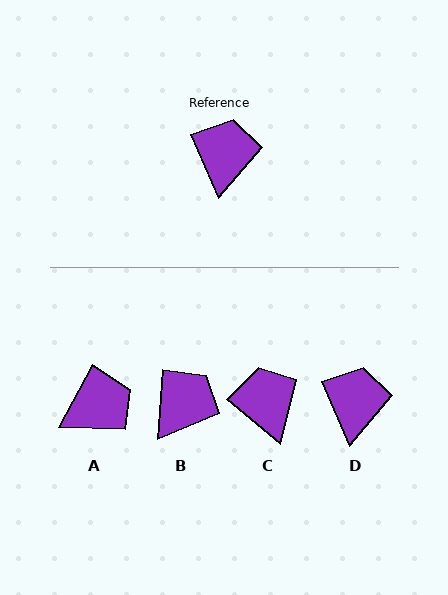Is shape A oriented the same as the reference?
No, it is off by about 52 degrees.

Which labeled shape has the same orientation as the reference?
D.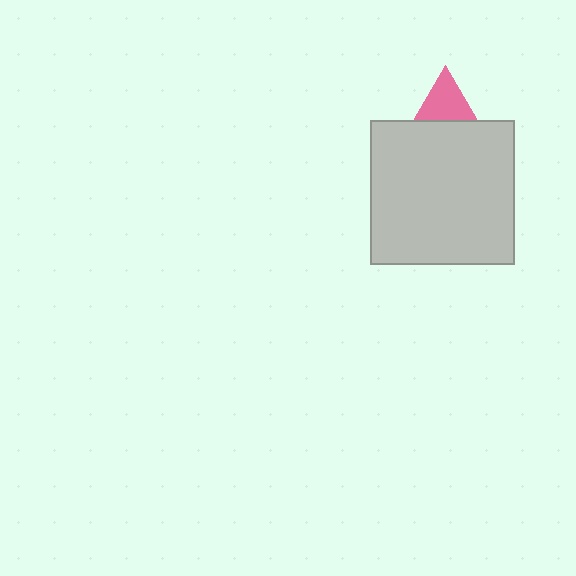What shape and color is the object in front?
The object in front is a light gray square.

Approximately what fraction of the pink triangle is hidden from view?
Roughly 54% of the pink triangle is hidden behind the light gray square.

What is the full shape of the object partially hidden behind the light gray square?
The partially hidden object is a pink triangle.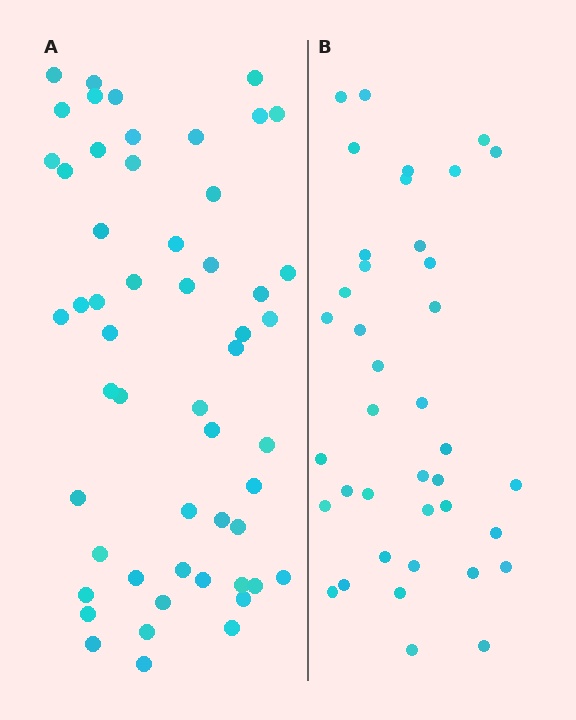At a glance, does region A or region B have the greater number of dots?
Region A (the left region) has more dots.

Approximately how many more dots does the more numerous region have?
Region A has approximately 15 more dots than region B.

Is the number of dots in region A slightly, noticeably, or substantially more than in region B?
Region A has noticeably more, but not dramatically so. The ratio is roughly 1.4 to 1.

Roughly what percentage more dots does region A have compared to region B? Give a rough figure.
About 40% more.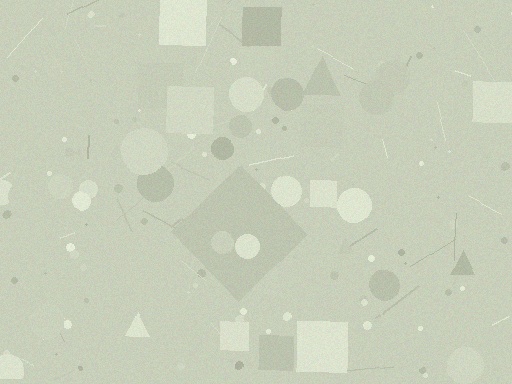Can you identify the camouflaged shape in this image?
The camouflaged shape is a diamond.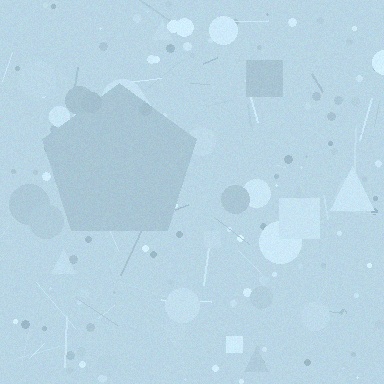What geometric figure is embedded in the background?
A pentagon is embedded in the background.